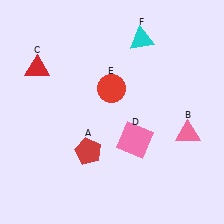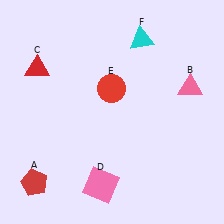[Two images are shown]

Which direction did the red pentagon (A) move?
The red pentagon (A) moved left.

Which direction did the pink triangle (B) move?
The pink triangle (B) moved up.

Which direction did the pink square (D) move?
The pink square (D) moved down.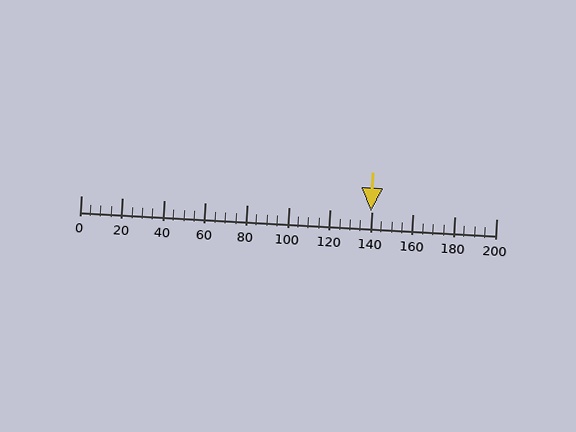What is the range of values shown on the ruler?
The ruler shows values from 0 to 200.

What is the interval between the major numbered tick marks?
The major tick marks are spaced 20 units apart.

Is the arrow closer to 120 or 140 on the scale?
The arrow is closer to 140.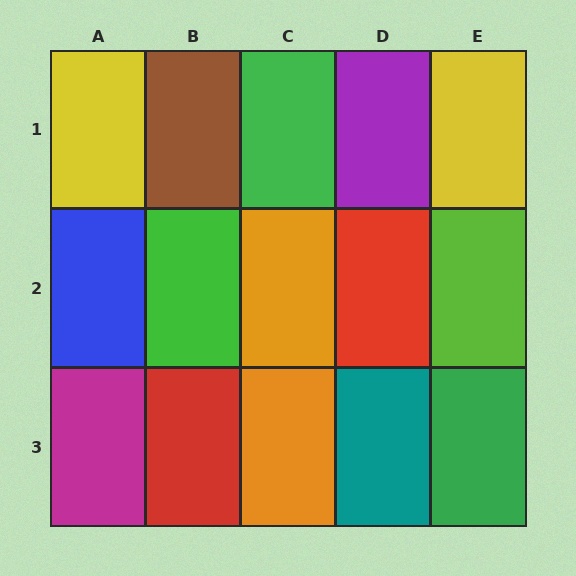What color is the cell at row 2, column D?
Red.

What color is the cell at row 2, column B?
Green.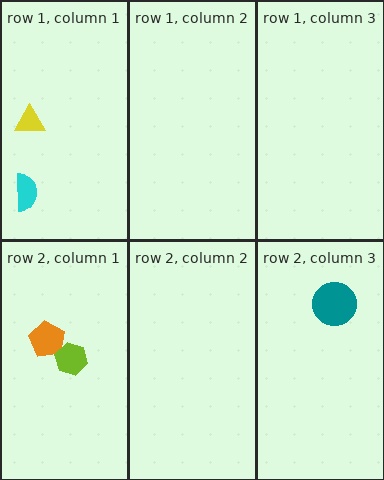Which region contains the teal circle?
The row 2, column 3 region.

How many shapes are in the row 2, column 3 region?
1.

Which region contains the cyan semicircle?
The row 1, column 1 region.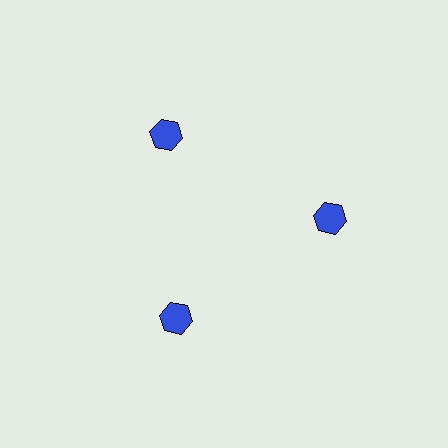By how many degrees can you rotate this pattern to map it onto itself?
The pattern maps onto itself every 120 degrees of rotation.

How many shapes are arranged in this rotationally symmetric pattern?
There are 3 shapes, arranged in 3 groups of 1.